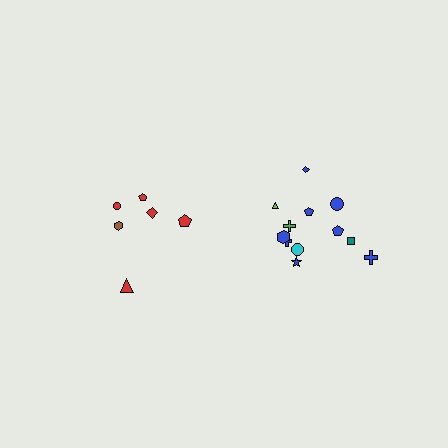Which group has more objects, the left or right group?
The right group.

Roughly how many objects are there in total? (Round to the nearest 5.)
Roughly 20 objects in total.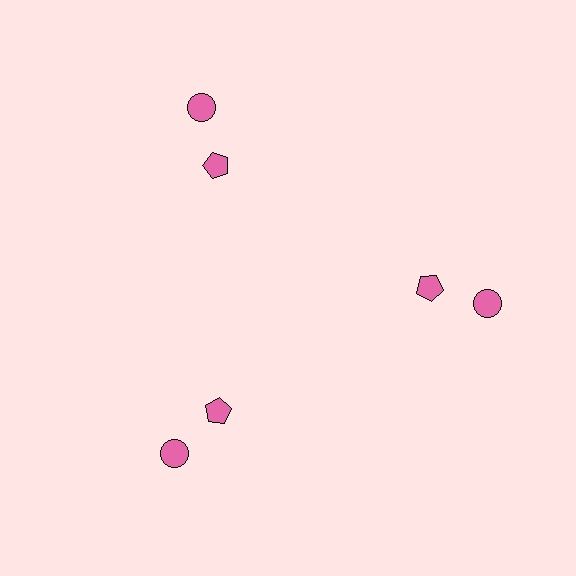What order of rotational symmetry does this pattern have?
This pattern has 3-fold rotational symmetry.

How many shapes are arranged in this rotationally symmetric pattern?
There are 6 shapes, arranged in 3 groups of 2.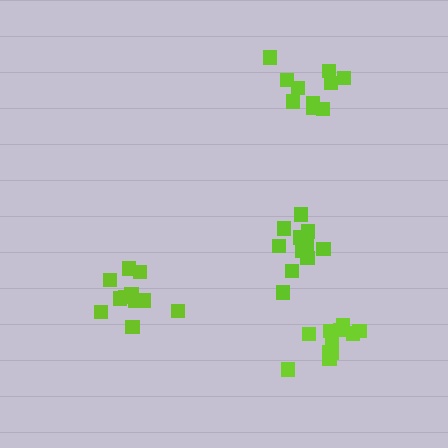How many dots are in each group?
Group 1: 15 dots, Group 2: 10 dots, Group 3: 12 dots, Group 4: 11 dots (48 total).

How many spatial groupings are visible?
There are 4 spatial groupings.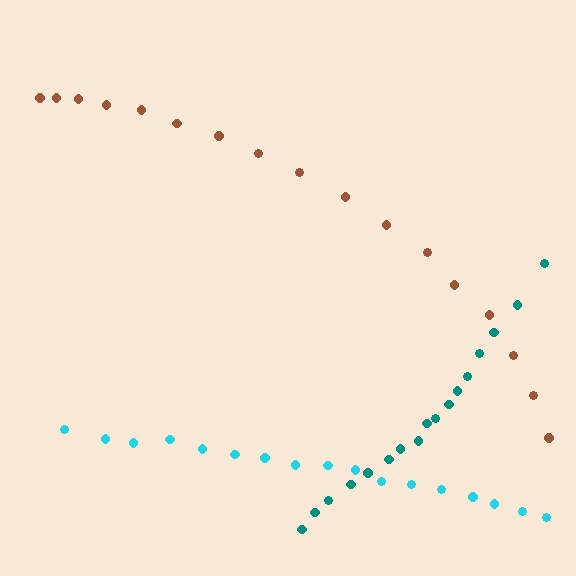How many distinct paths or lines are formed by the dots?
There are 3 distinct paths.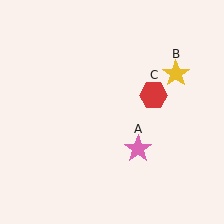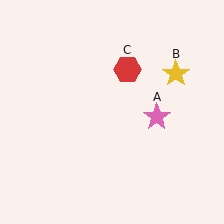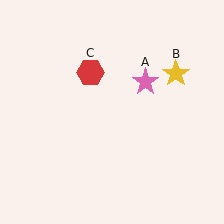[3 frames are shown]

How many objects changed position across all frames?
2 objects changed position: pink star (object A), red hexagon (object C).